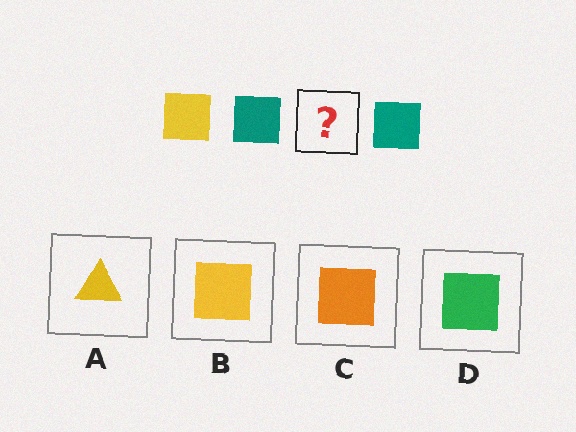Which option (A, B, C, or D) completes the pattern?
B.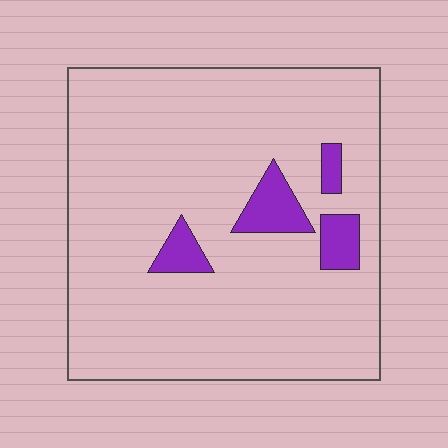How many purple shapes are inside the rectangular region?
4.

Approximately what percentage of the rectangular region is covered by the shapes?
Approximately 10%.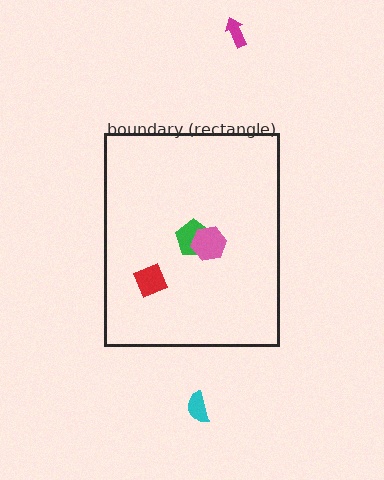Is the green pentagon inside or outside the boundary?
Inside.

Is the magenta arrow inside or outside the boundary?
Outside.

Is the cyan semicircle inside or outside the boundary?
Outside.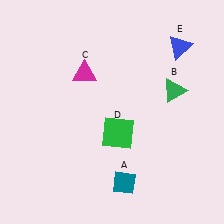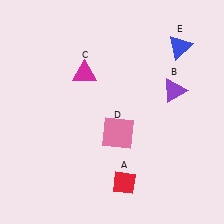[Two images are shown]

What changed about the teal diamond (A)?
In Image 1, A is teal. In Image 2, it changed to red.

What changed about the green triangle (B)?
In Image 1, B is green. In Image 2, it changed to purple.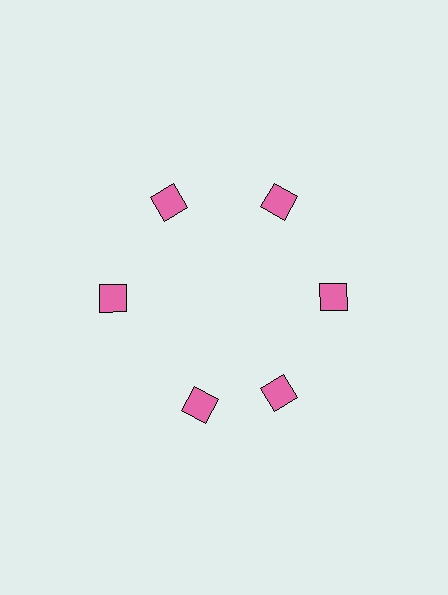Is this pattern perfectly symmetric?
No. The 6 pink diamonds are arranged in a ring, but one element near the 7 o'clock position is rotated out of alignment along the ring, breaking the 6-fold rotational symmetry.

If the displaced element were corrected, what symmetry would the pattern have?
It would have 6-fold rotational symmetry — the pattern would map onto itself every 60 degrees.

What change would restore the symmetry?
The symmetry would be restored by rotating it back into even spacing with its neighbors so that all 6 diamonds sit at equal angles and equal distance from the center.